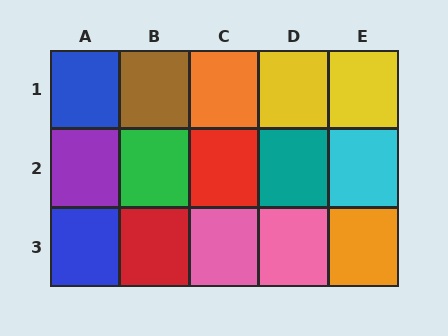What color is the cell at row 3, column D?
Pink.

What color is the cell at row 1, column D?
Yellow.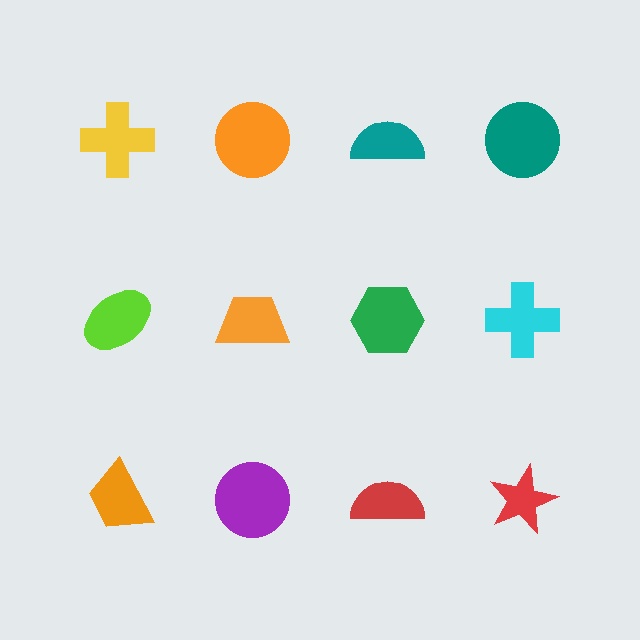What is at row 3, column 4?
A red star.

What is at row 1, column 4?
A teal circle.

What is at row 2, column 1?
A lime ellipse.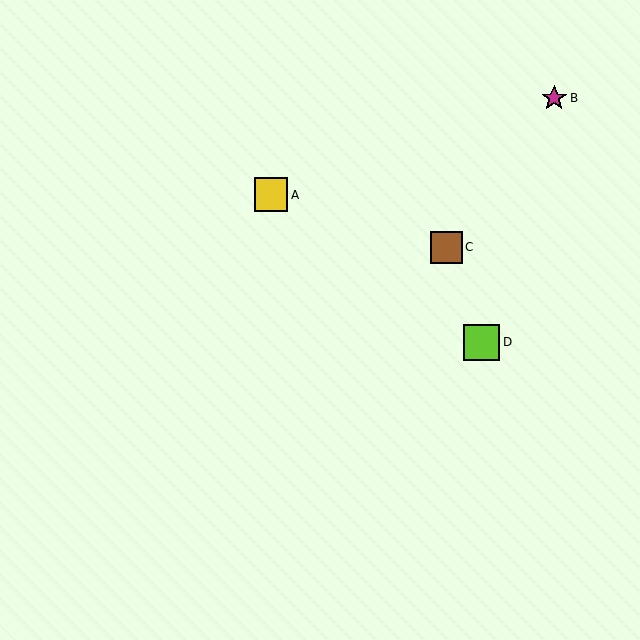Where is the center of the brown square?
The center of the brown square is at (446, 247).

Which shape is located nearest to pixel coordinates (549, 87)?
The magenta star (labeled B) at (554, 98) is nearest to that location.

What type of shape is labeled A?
Shape A is a yellow square.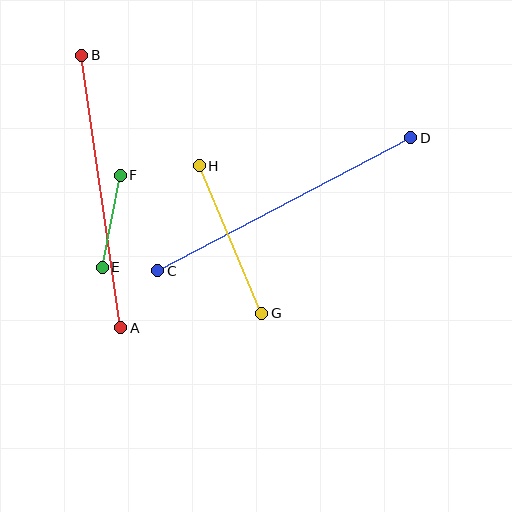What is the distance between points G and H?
The distance is approximately 160 pixels.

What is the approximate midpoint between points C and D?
The midpoint is at approximately (284, 204) pixels.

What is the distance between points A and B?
The distance is approximately 275 pixels.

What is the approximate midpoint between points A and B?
The midpoint is at approximately (101, 191) pixels.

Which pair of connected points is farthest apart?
Points C and D are farthest apart.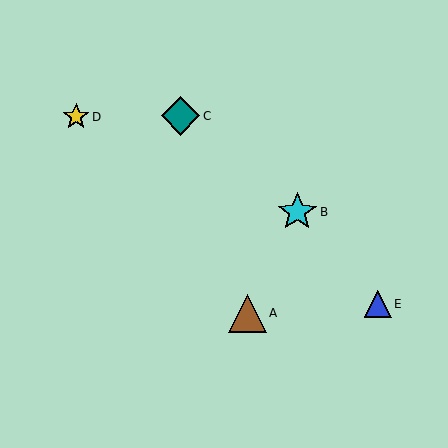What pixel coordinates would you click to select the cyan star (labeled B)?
Click at (297, 212) to select the cyan star B.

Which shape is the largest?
The cyan star (labeled B) is the largest.